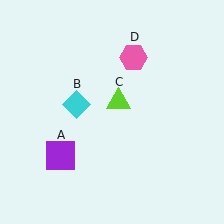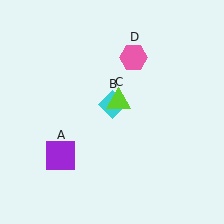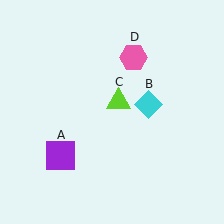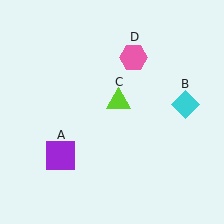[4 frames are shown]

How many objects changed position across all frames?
1 object changed position: cyan diamond (object B).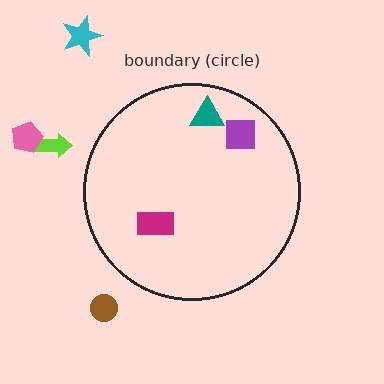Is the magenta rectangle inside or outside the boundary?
Inside.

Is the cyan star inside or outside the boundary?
Outside.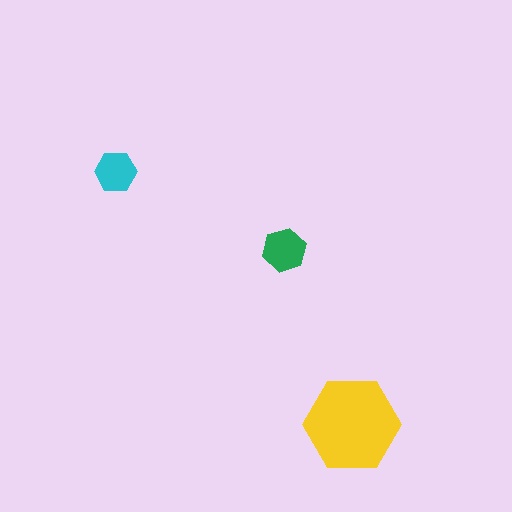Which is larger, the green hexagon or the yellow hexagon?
The yellow one.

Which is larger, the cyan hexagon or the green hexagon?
The green one.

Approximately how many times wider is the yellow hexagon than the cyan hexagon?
About 2.5 times wider.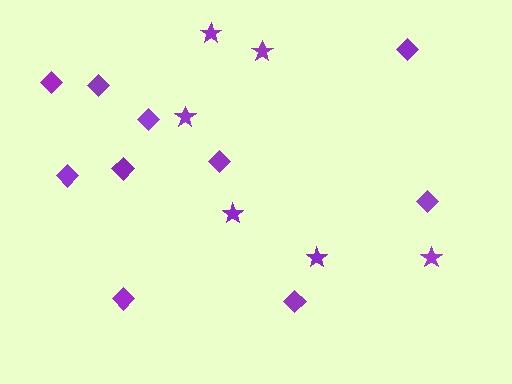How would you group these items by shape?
There are 2 groups: one group of diamonds (10) and one group of stars (6).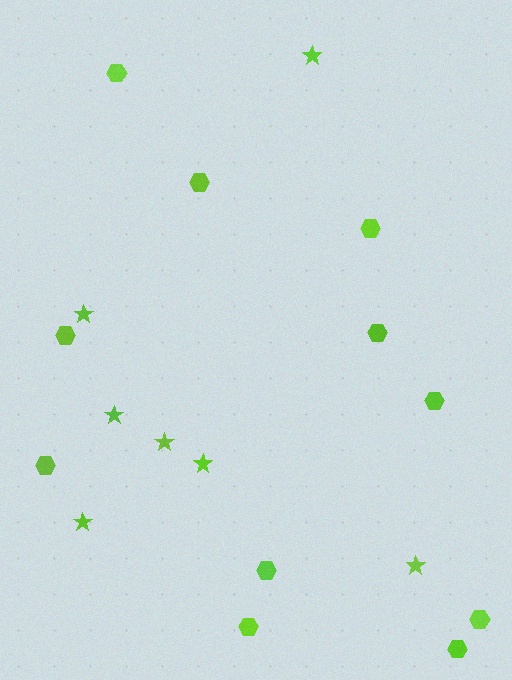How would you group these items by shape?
There are 2 groups: one group of stars (7) and one group of hexagons (11).